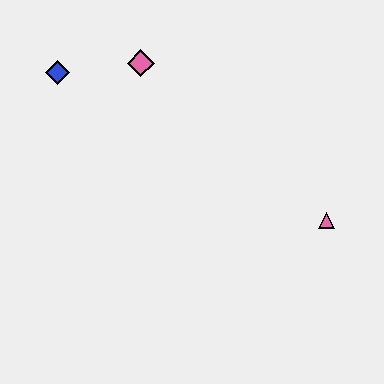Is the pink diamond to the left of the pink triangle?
Yes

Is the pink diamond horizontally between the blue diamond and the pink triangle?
Yes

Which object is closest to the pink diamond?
The blue diamond is closest to the pink diamond.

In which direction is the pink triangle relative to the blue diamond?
The pink triangle is to the right of the blue diamond.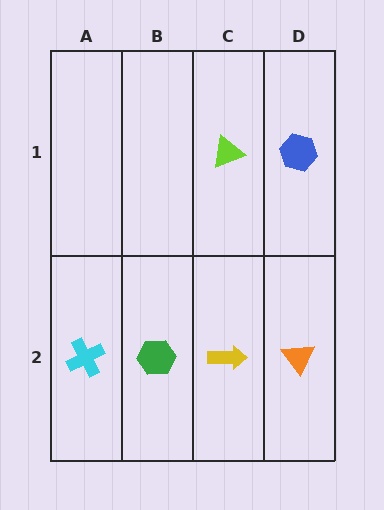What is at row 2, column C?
A yellow arrow.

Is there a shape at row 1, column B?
No, that cell is empty.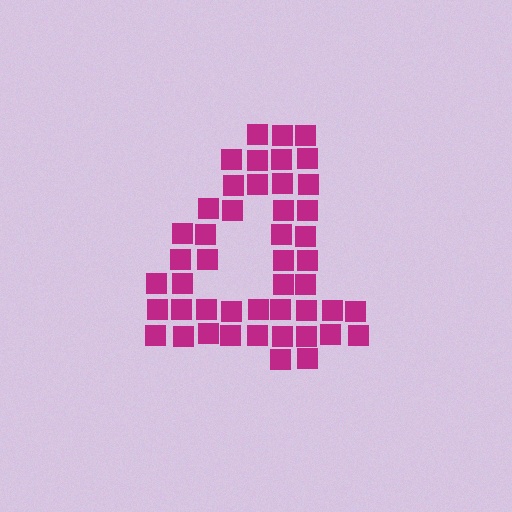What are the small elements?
The small elements are squares.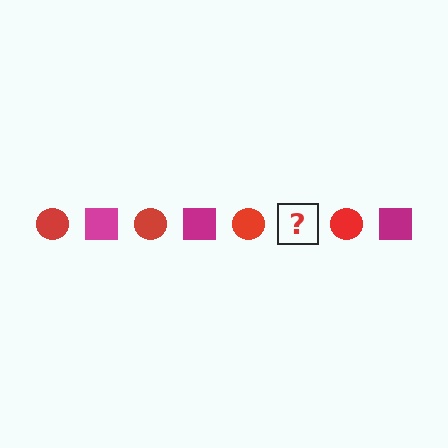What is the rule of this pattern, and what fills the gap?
The rule is that the pattern alternates between red circle and magenta square. The gap should be filled with a magenta square.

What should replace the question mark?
The question mark should be replaced with a magenta square.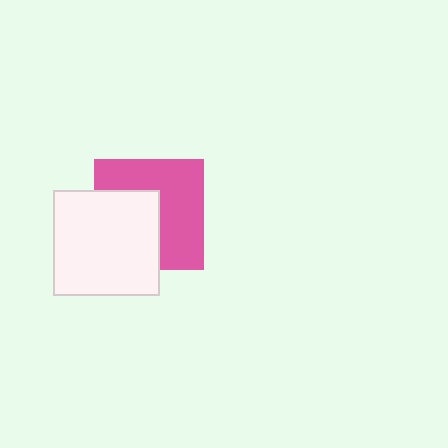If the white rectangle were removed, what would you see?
You would see the complete pink square.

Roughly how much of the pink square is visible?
About half of it is visible (roughly 56%).